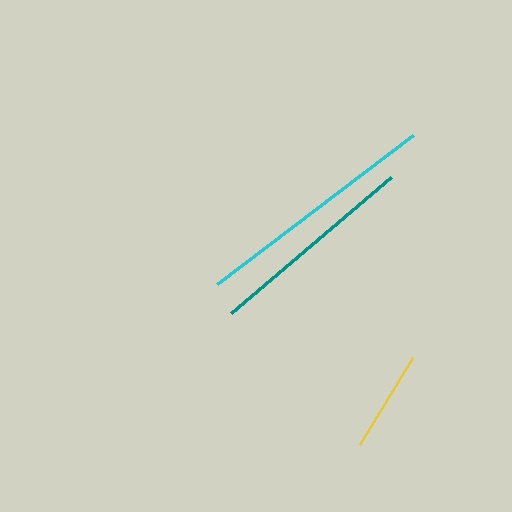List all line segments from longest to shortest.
From longest to shortest: cyan, teal, yellow.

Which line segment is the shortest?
The yellow line is the shortest at approximately 102 pixels.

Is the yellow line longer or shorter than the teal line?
The teal line is longer than the yellow line.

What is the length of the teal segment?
The teal segment is approximately 210 pixels long.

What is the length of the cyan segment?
The cyan segment is approximately 246 pixels long.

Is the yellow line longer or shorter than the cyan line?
The cyan line is longer than the yellow line.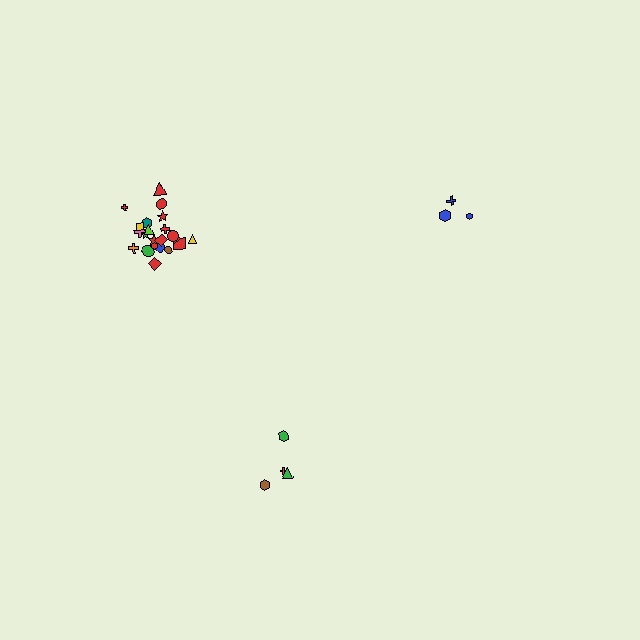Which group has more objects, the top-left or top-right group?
The top-left group.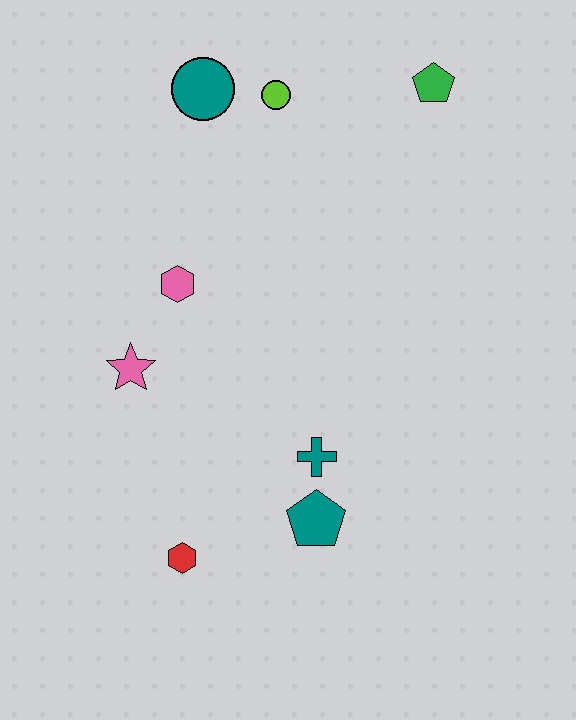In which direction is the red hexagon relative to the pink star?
The red hexagon is below the pink star.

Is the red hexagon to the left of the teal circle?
Yes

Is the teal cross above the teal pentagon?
Yes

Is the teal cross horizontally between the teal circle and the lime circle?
No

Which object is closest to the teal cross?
The teal pentagon is closest to the teal cross.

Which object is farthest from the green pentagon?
The red hexagon is farthest from the green pentagon.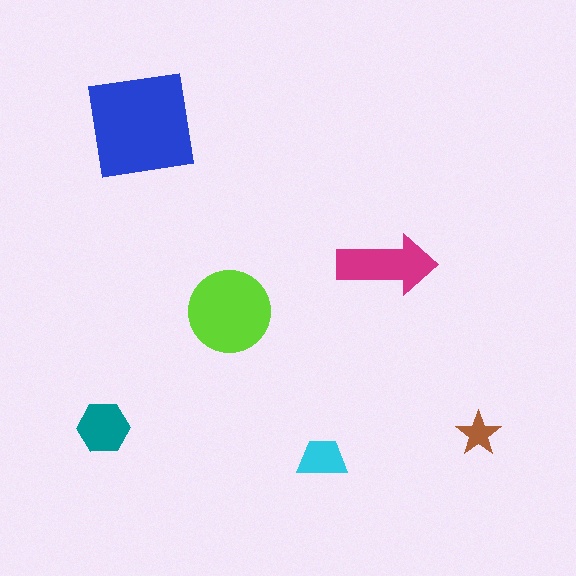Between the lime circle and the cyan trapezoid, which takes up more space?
The lime circle.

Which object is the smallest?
The brown star.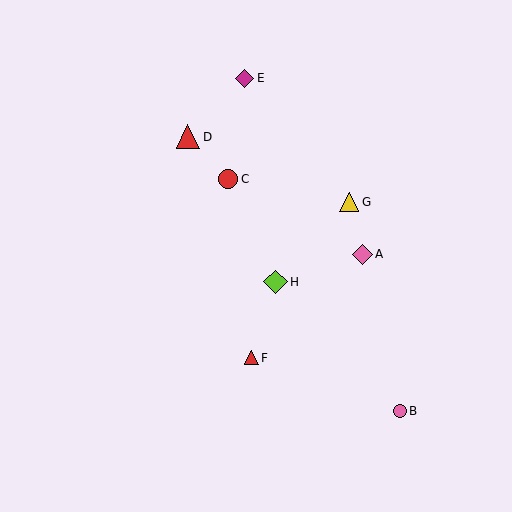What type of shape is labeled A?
Shape A is a pink diamond.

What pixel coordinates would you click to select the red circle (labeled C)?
Click at (228, 179) to select the red circle C.